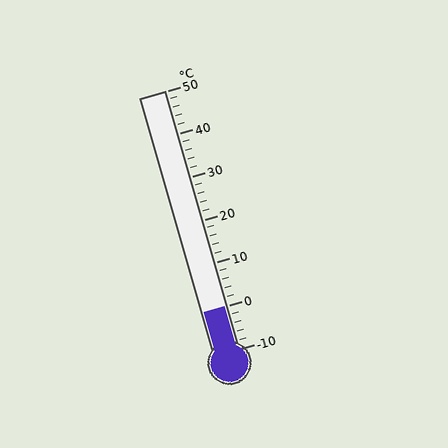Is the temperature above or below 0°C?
The temperature is at 0°C.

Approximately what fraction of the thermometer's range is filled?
The thermometer is filled to approximately 15% of its range.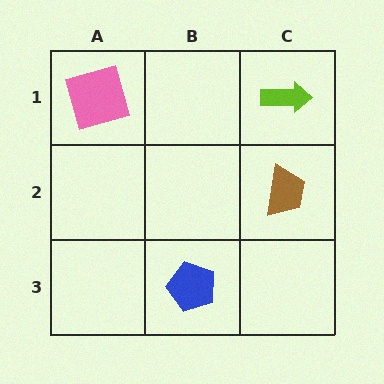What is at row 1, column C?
A lime arrow.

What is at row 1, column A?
A pink square.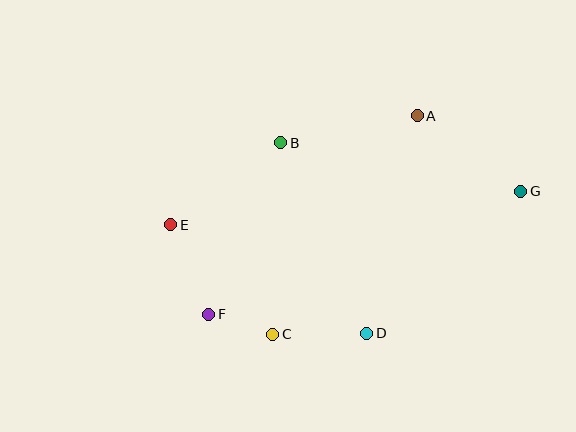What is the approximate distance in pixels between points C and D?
The distance between C and D is approximately 94 pixels.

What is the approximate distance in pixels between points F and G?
The distance between F and G is approximately 335 pixels.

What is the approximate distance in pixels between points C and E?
The distance between C and E is approximately 150 pixels.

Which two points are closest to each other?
Points C and F are closest to each other.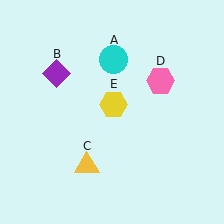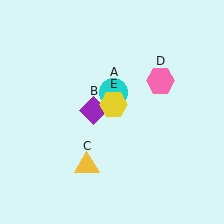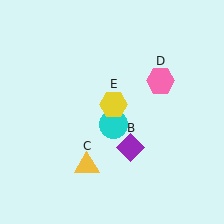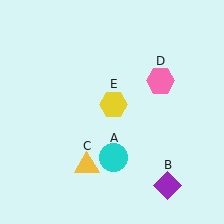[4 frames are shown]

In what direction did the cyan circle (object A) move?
The cyan circle (object A) moved down.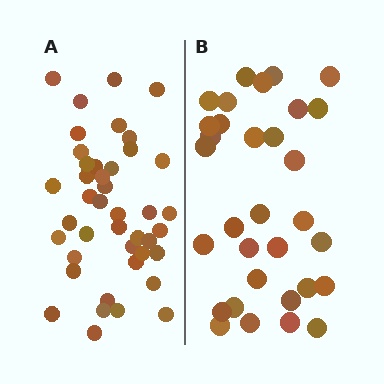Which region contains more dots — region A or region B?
Region A (the left region) has more dots.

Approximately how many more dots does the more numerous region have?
Region A has roughly 10 or so more dots than region B.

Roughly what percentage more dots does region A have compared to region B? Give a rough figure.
About 30% more.